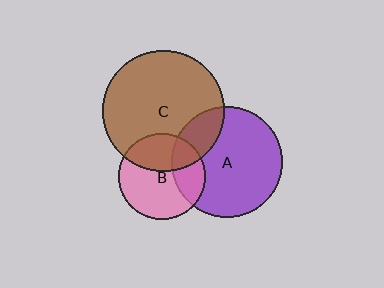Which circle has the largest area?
Circle C (brown).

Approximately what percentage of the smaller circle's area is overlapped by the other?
Approximately 20%.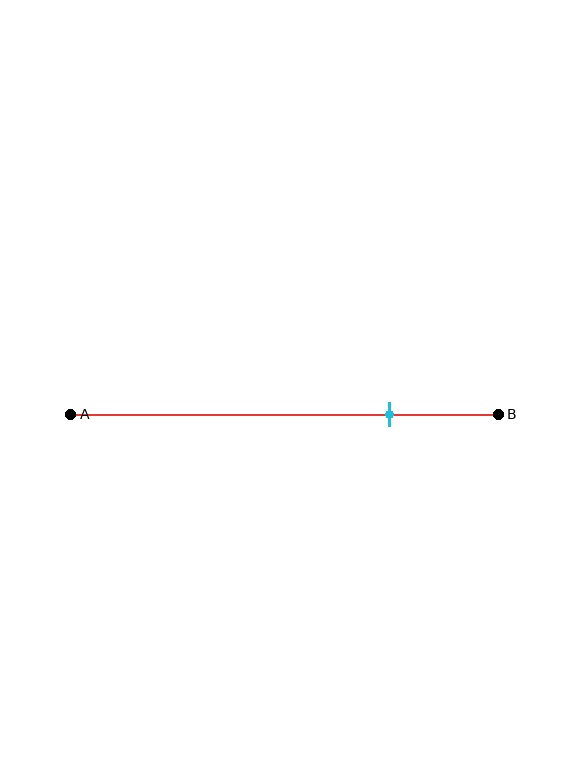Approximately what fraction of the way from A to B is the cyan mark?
The cyan mark is approximately 75% of the way from A to B.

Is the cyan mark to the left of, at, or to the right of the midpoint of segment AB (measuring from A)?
The cyan mark is to the right of the midpoint of segment AB.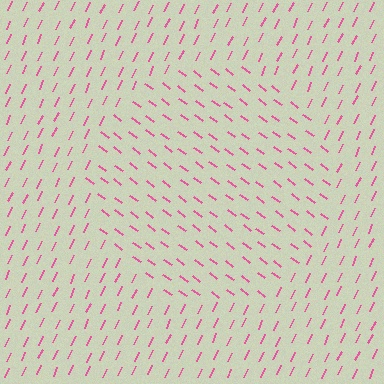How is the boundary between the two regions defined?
The boundary is defined purely by a change in line orientation (approximately 79 degrees difference). All lines are the same color and thickness.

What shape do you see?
I see a circle.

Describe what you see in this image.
The image is filled with small pink line segments. A circle region in the image has lines oriented differently from the surrounding lines, creating a visible texture boundary.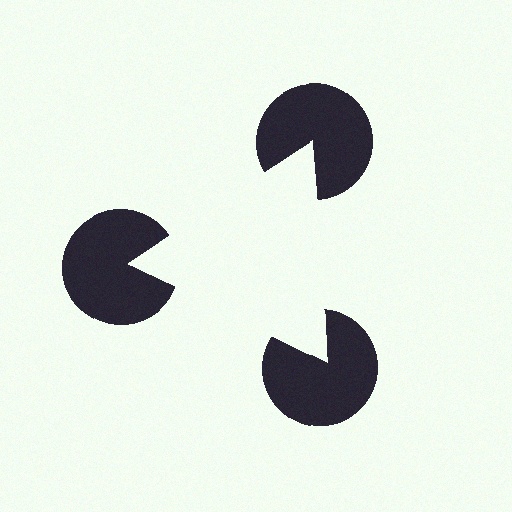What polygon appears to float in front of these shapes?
An illusory triangle — its edges are inferred from the aligned wedge cuts in the pac-man discs, not physically drawn.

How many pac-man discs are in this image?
There are 3 — one at each vertex of the illusory triangle.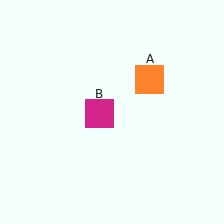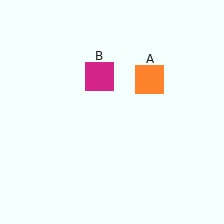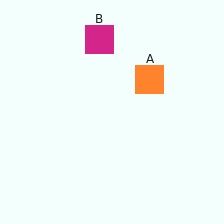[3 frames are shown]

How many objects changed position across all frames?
1 object changed position: magenta square (object B).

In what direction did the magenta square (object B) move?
The magenta square (object B) moved up.